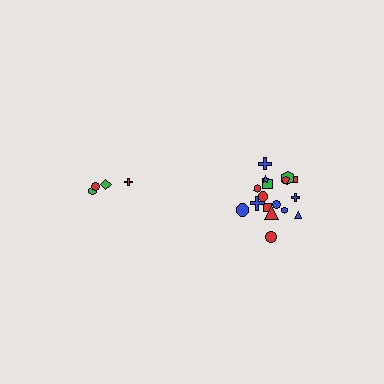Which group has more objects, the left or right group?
The right group.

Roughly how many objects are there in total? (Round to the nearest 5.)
Roughly 20 objects in total.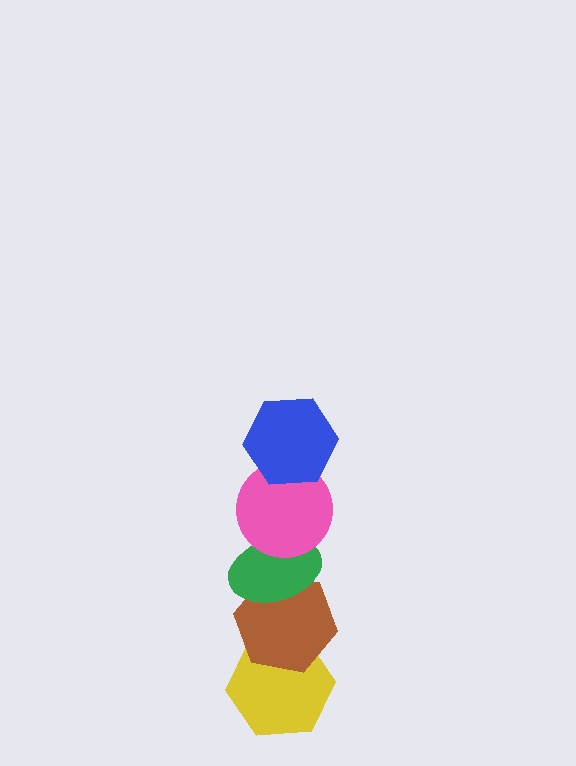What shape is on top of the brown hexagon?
The green ellipse is on top of the brown hexagon.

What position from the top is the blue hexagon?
The blue hexagon is 1st from the top.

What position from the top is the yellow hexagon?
The yellow hexagon is 5th from the top.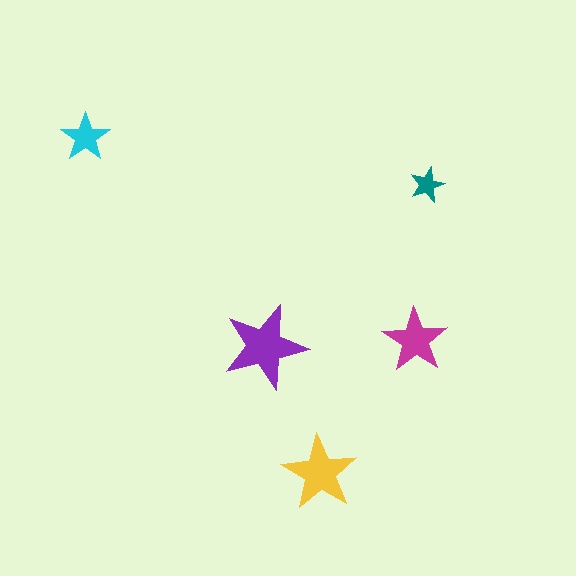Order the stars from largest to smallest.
the purple one, the yellow one, the magenta one, the cyan one, the teal one.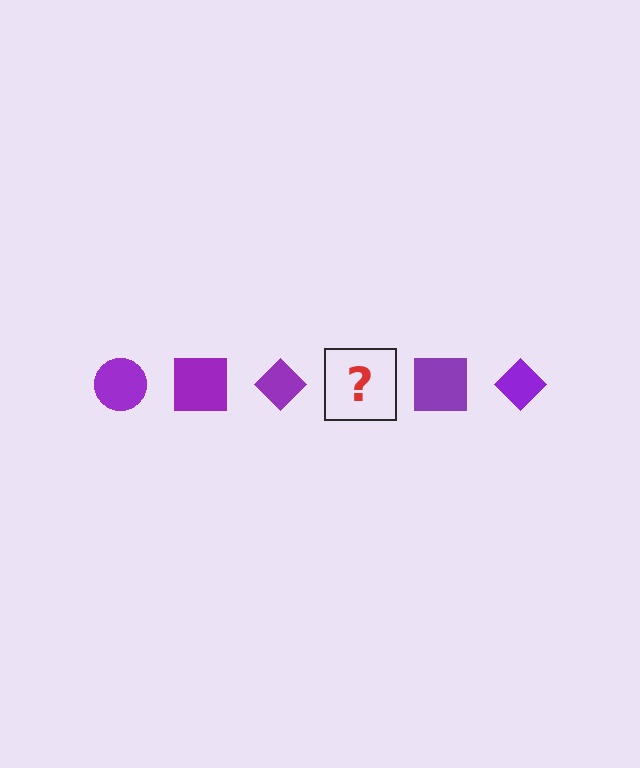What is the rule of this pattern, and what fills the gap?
The rule is that the pattern cycles through circle, square, diamond shapes in purple. The gap should be filled with a purple circle.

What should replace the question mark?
The question mark should be replaced with a purple circle.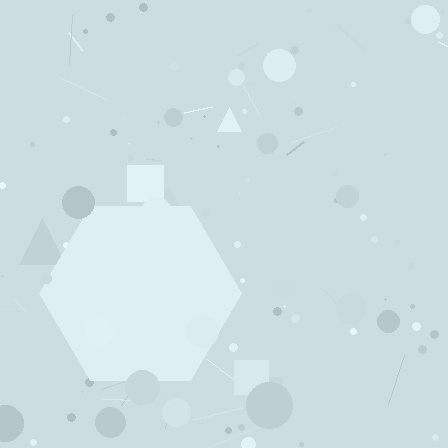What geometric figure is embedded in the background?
A hexagon is embedded in the background.